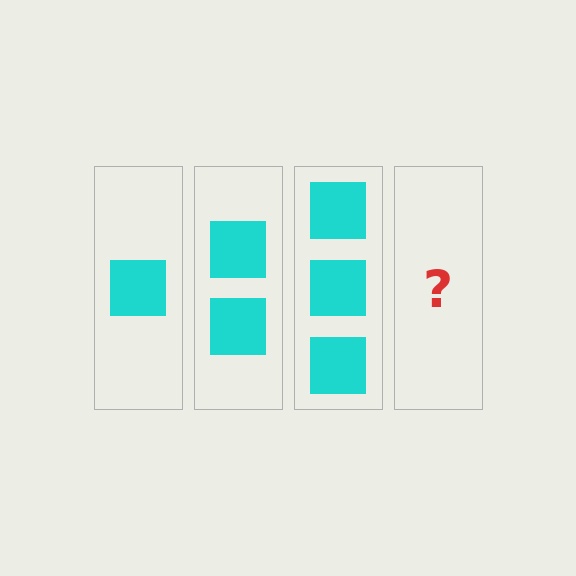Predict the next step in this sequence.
The next step is 4 squares.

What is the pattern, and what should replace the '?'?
The pattern is that each step adds one more square. The '?' should be 4 squares.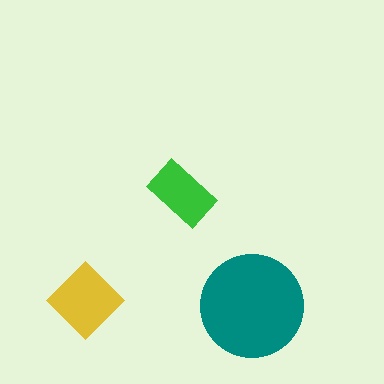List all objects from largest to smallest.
The teal circle, the yellow diamond, the green rectangle.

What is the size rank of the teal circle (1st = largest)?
1st.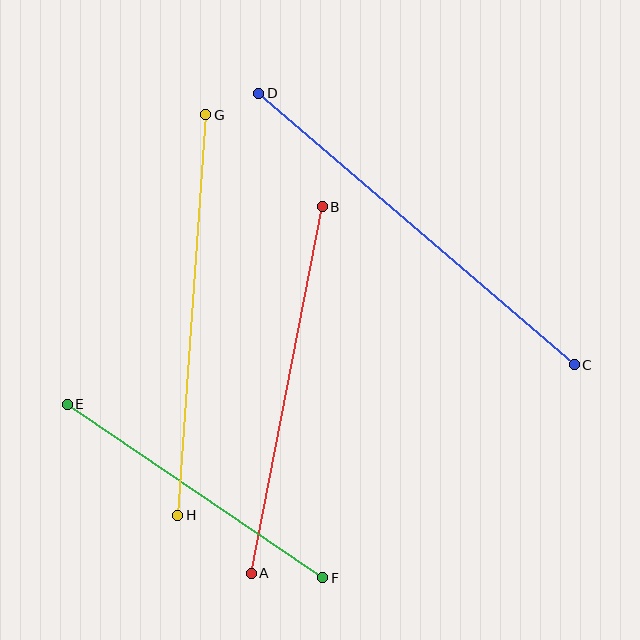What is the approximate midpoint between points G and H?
The midpoint is at approximately (192, 315) pixels.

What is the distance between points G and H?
The distance is approximately 401 pixels.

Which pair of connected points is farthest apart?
Points C and D are farthest apart.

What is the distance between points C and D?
The distance is approximately 416 pixels.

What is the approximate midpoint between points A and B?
The midpoint is at approximately (287, 390) pixels.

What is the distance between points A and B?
The distance is approximately 373 pixels.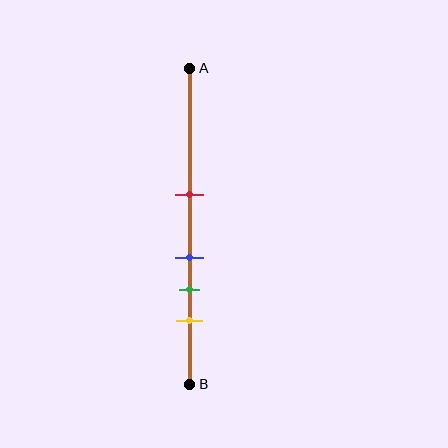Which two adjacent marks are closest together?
The blue and green marks are the closest adjacent pair.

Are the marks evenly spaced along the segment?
No, the marks are not evenly spaced.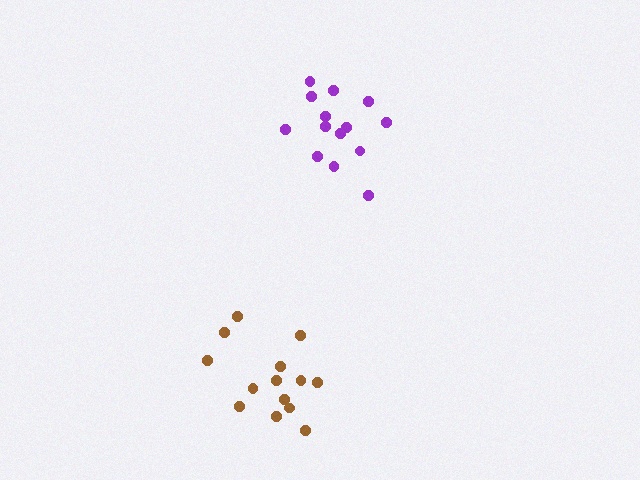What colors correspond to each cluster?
The clusters are colored: purple, brown.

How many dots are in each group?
Group 1: 14 dots, Group 2: 14 dots (28 total).